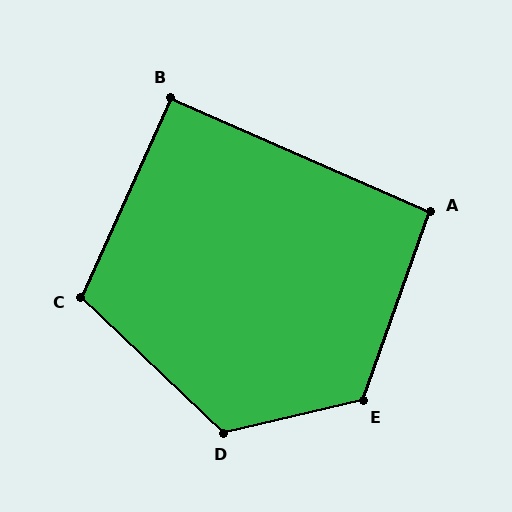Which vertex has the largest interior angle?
D, at approximately 123 degrees.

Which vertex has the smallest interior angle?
B, at approximately 90 degrees.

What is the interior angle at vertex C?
Approximately 109 degrees (obtuse).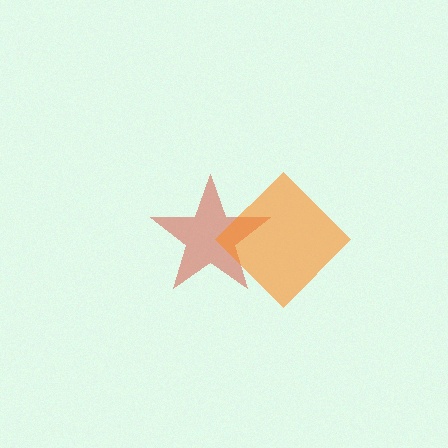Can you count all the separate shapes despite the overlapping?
Yes, there are 2 separate shapes.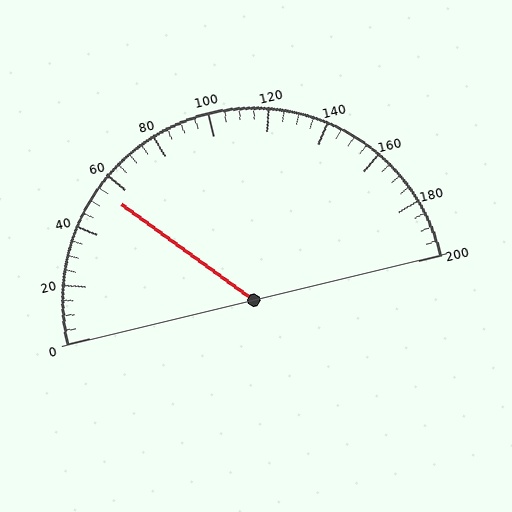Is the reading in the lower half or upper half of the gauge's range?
The reading is in the lower half of the range (0 to 200).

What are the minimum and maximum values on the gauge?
The gauge ranges from 0 to 200.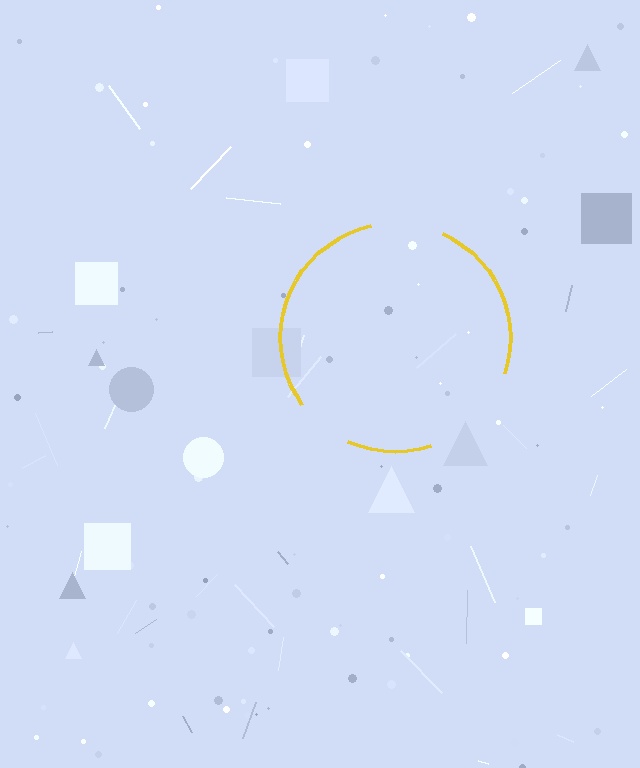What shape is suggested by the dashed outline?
The dashed outline suggests a circle.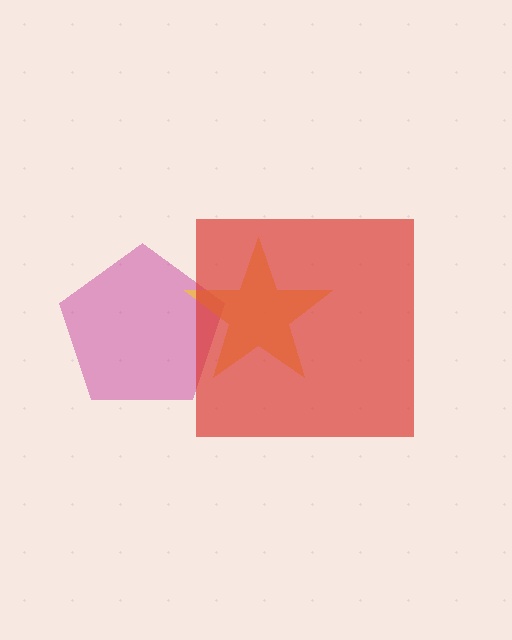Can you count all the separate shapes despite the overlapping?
Yes, there are 3 separate shapes.